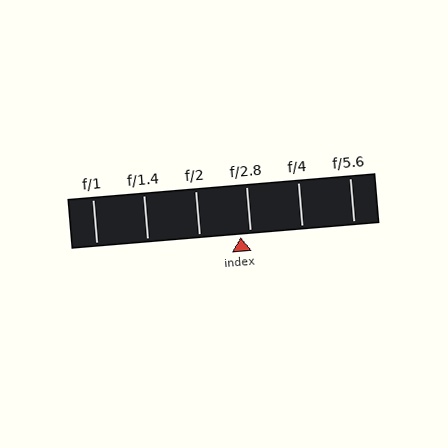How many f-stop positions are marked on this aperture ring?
There are 6 f-stop positions marked.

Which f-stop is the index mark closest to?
The index mark is closest to f/2.8.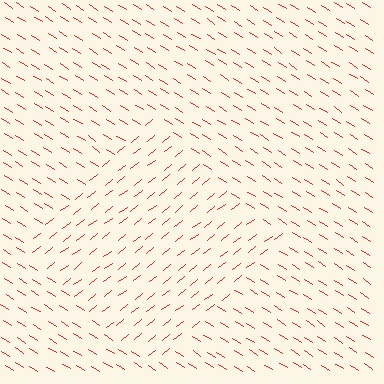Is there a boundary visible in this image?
Yes, there is a texture boundary formed by a change in line orientation.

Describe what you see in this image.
The image is filled with small red line segments. A diamond region in the image has lines oriented differently from the surrounding lines, creating a visible texture boundary.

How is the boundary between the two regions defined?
The boundary is defined purely by a change in line orientation (approximately 71 degrees difference). All lines are the same color and thickness.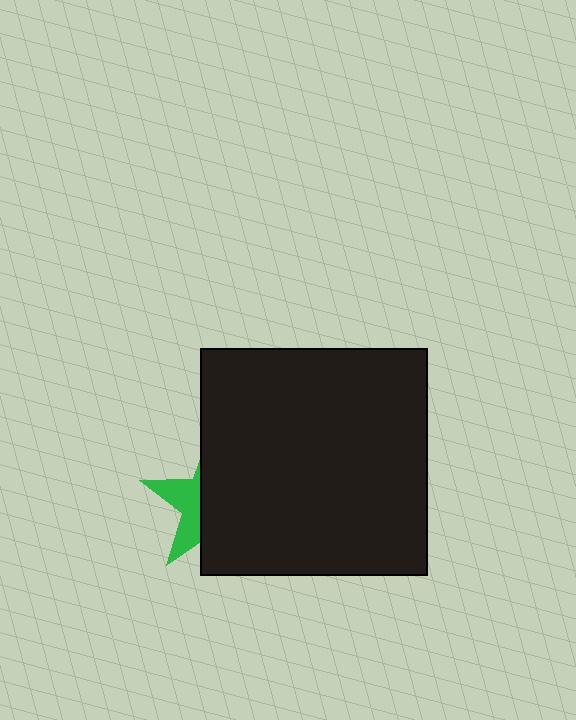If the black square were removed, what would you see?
You would see the complete green star.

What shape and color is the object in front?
The object in front is a black square.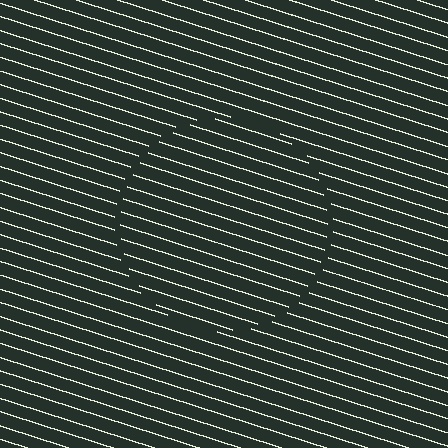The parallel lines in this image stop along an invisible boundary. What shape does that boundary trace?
An illusory circle. The interior of the shape contains the same grating, shifted by half a period — the contour is defined by the phase discontinuity where line-ends from the inner and outer gratings abut.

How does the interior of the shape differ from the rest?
The interior of the shape contains the same grating, shifted by half a period — the contour is defined by the phase discontinuity where line-ends from the inner and outer gratings abut.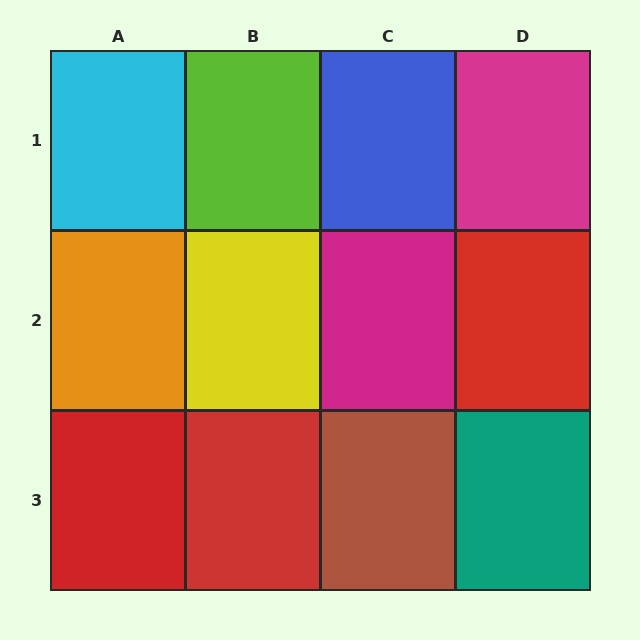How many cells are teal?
1 cell is teal.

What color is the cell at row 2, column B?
Yellow.